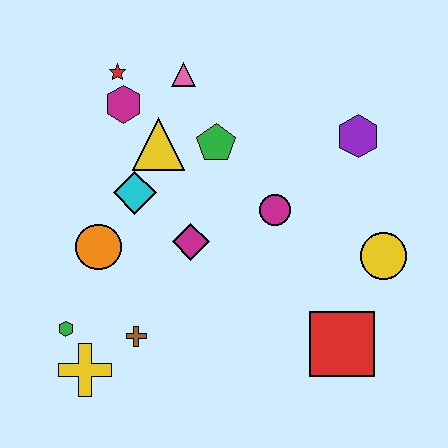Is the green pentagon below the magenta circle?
No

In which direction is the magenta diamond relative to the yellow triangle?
The magenta diamond is below the yellow triangle.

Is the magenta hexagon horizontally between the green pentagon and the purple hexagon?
No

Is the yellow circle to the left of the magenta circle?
No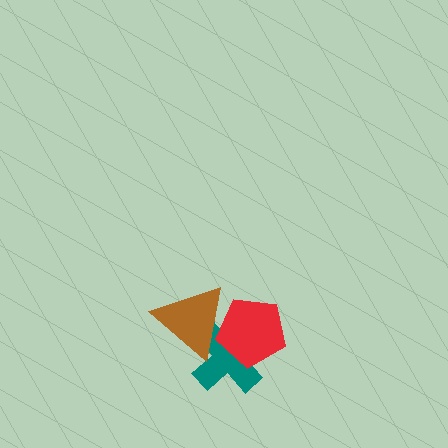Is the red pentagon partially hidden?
Yes, it is partially covered by another shape.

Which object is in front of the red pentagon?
The brown triangle is in front of the red pentagon.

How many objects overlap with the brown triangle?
2 objects overlap with the brown triangle.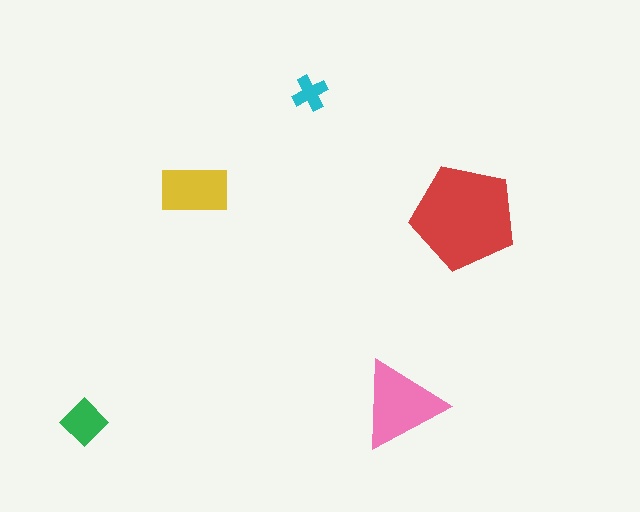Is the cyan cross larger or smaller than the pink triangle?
Smaller.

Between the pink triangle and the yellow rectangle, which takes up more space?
The pink triangle.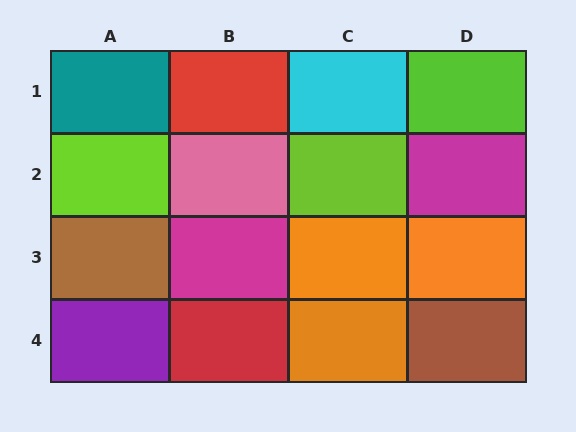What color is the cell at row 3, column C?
Orange.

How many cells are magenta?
2 cells are magenta.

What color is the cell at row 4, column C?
Orange.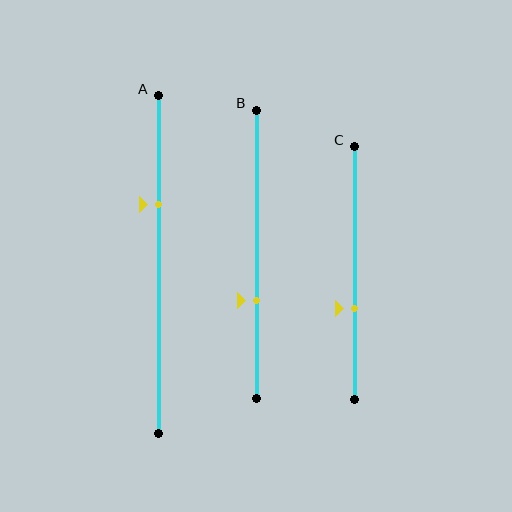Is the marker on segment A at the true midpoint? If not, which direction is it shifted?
No, the marker on segment A is shifted upward by about 18% of the segment length.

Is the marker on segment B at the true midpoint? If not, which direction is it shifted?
No, the marker on segment B is shifted downward by about 16% of the segment length.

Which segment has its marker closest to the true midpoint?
Segment C has its marker closest to the true midpoint.